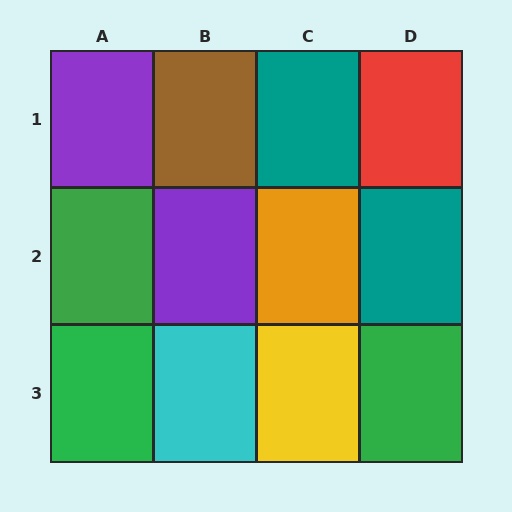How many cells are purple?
2 cells are purple.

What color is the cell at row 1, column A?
Purple.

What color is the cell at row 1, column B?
Brown.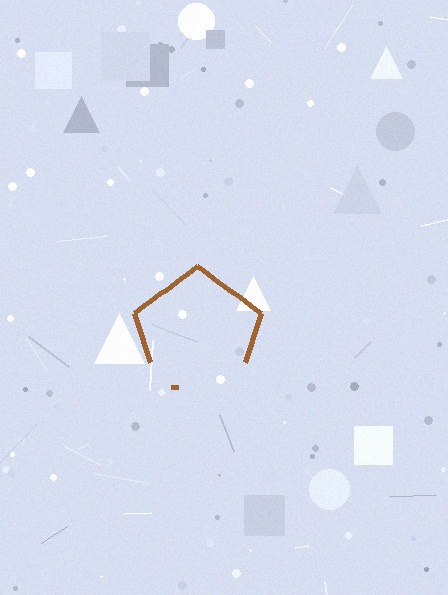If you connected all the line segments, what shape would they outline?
They would outline a pentagon.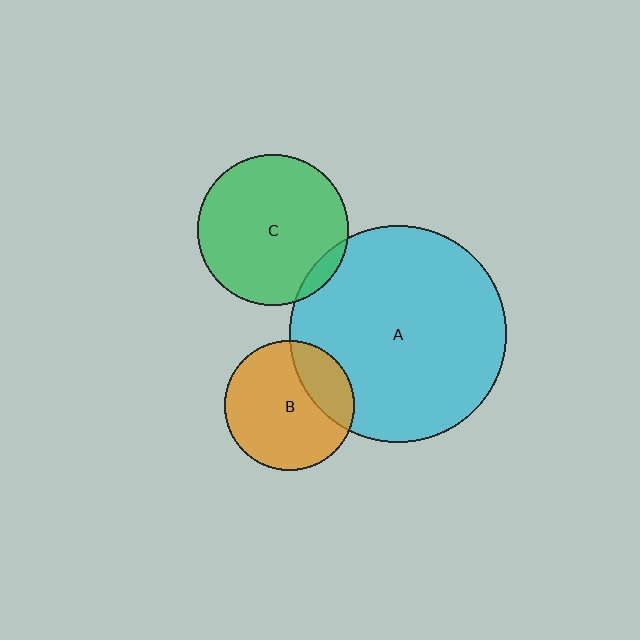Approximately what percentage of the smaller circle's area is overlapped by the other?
Approximately 5%.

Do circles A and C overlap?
Yes.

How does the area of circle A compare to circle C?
Approximately 2.1 times.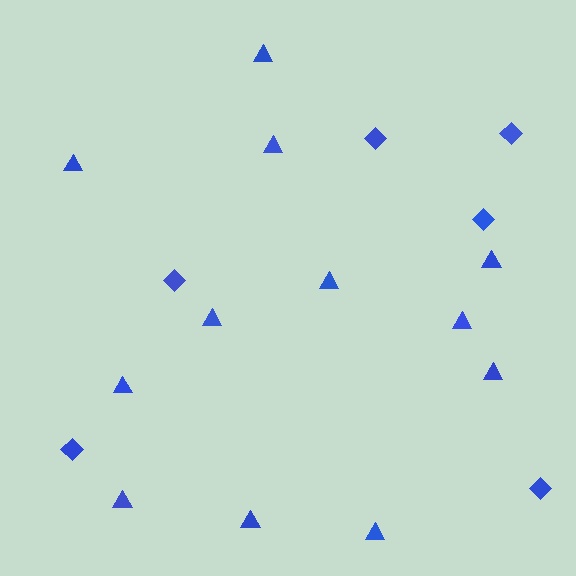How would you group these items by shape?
There are 2 groups: one group of triangles (12) and one group of diamonds (6).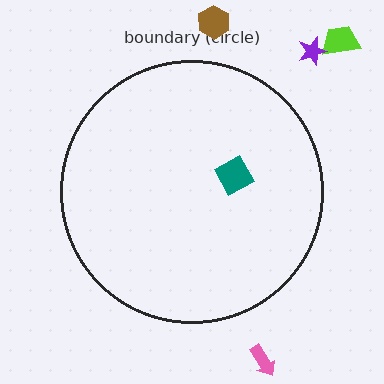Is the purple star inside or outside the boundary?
Outside.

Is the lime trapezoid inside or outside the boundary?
Outside.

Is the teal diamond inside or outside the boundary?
Inside.